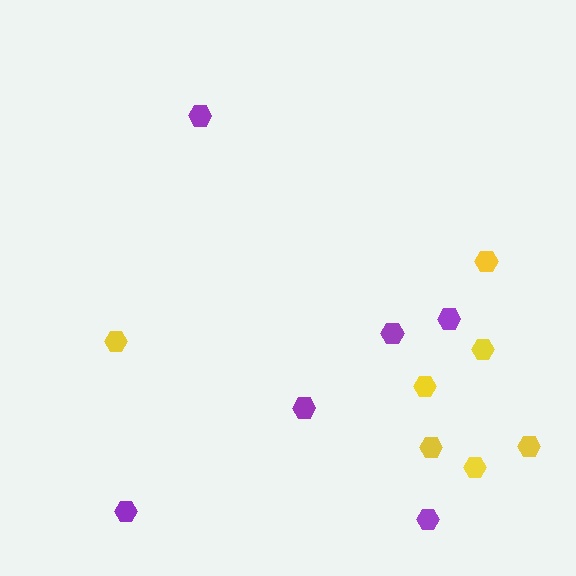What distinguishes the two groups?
There are 2 groups: one group of purple hexagons (6) and one group of yellow hexagons (7).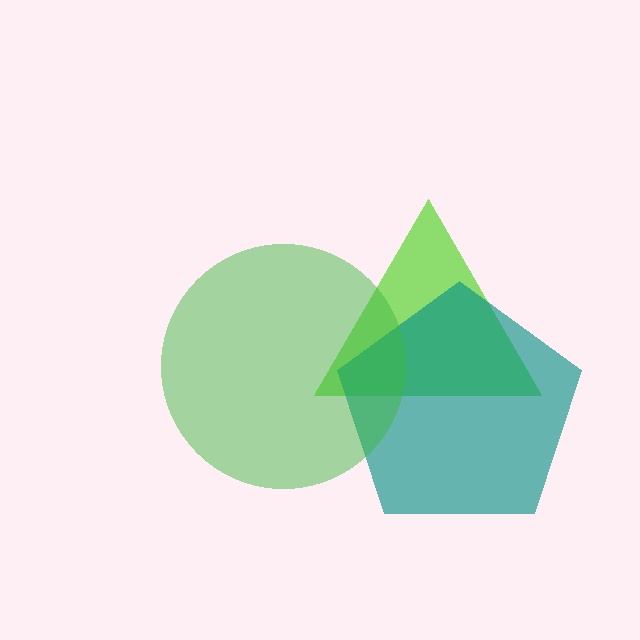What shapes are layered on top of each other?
The layered shapes are: a lime triangle, a teal pentagon, a green circle.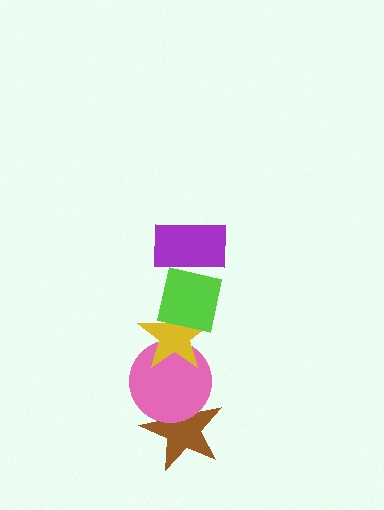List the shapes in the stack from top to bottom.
From top to bottom: the purple rectangle, the lime square, the yellow star, the pink circle, the brown star.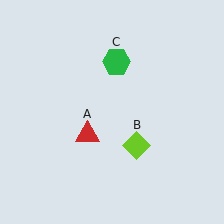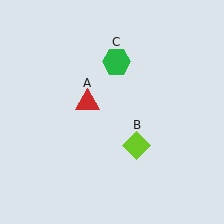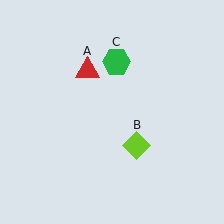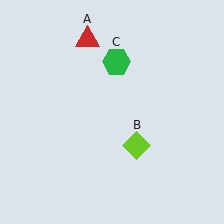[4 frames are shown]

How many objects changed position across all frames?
1 object changed position: red triangle (object A).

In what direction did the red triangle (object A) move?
The red triangle (object A) moved up.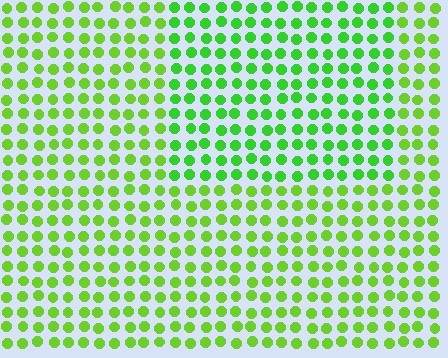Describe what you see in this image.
The image is filled with small lime elements in a uniform arrangement. A rectangle-shaped region is visible where the elements are tinted to a slightly different hue, forming a subtle color boundary.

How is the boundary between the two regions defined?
The boundary is defined purely by a slight shift in hue (about 21 degrees). Spacing, size, and orientation are identical on both sides.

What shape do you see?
I see a rectangle.